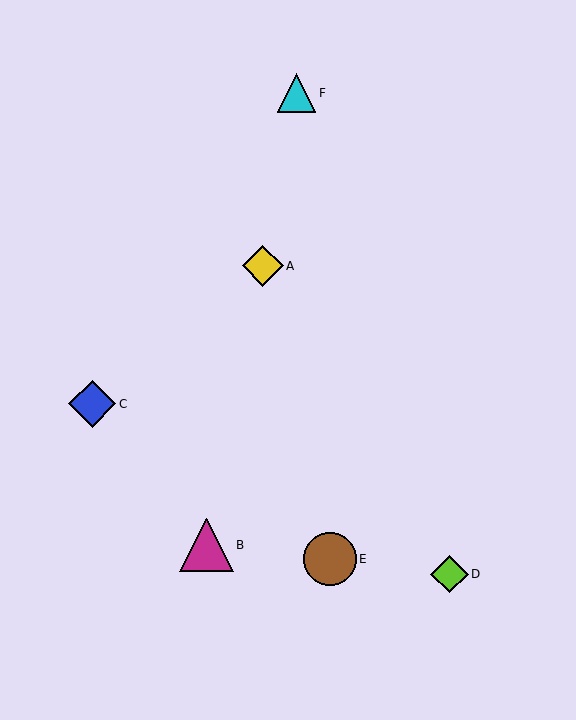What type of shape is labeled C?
Shape C is a blue diamond.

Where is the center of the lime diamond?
The center of the lime diamond is at (449, 574).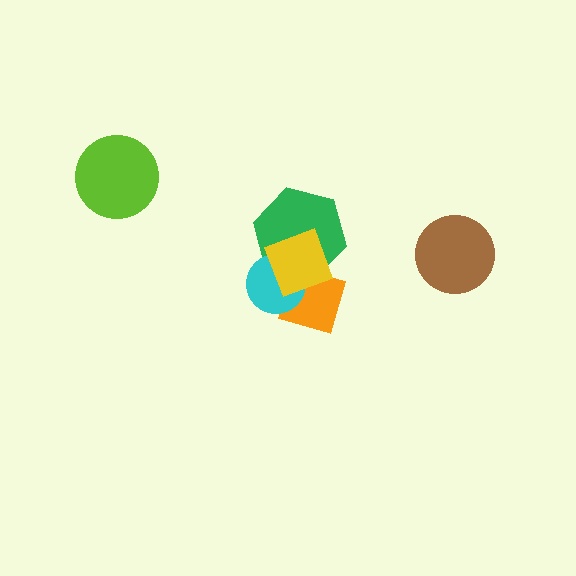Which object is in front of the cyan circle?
The yellow diamond is in front of the cyan circle.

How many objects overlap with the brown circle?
0 objects overlap with the brown circle.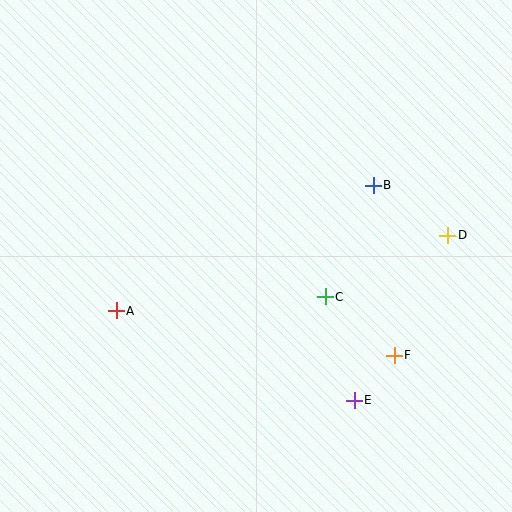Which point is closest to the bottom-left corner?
Point A is closest to the bottom-left corner.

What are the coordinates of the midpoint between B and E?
The midpoint between B and E is at (364, 293).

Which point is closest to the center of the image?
Point C at (325, 297) is closest to the center.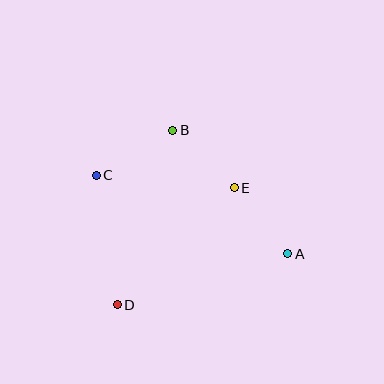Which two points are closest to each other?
Points B and E are closest to each other.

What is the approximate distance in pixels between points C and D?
The distance between C and D is approximately 131 pixels.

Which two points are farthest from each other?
Points A and C are farthest from each other.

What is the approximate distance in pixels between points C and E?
The distance between C and E is approximately 139 pixels.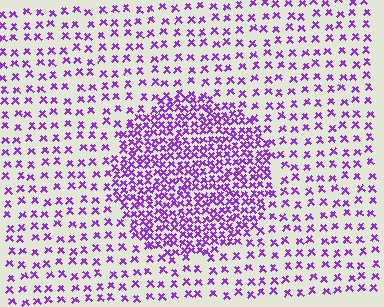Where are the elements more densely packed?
The elements are more densely packed inside the circle boundary.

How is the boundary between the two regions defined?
The boundary is defined by a change in element density (approximately 2.5x ratio). All elements are the same color, size, and shape.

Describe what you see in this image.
The image contains small purple elements arranged at two different densities. A circle-shaped region is visible where the elements are more densely packed than the surrounding area.